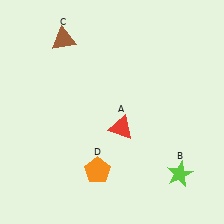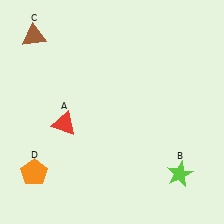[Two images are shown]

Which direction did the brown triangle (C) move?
The brown triangle (C) moved left.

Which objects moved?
The objects that moved are: the red triangle (A), the brown triangle (C), the orange pentagon (D).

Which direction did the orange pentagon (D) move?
The orange pentagon (D) moved left.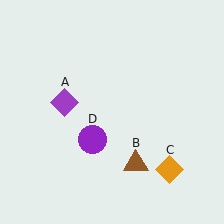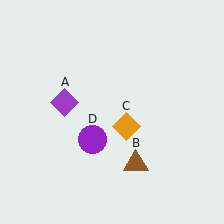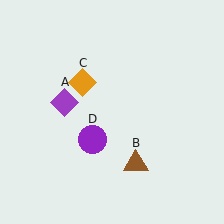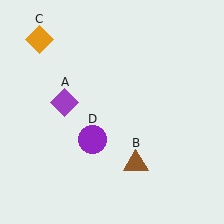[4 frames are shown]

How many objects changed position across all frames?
1 object changed position: orange diamond (object C).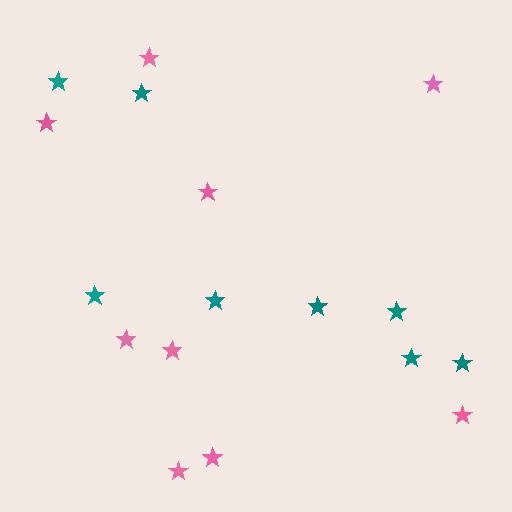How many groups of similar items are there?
There are 2 groups: one group of pink stars (9) and one group of teal stars (8).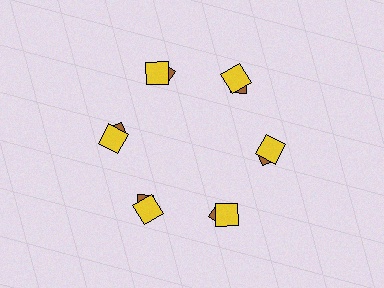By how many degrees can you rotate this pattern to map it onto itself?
The pattern maps onto itself every 60 degrees of rotation.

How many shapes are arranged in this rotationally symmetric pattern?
There are 12 shapes, arranged in 6 groups of 2.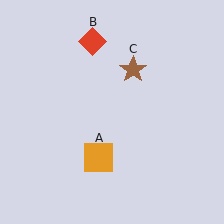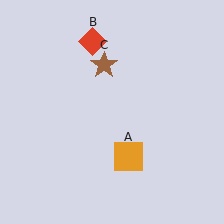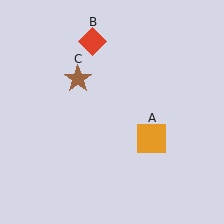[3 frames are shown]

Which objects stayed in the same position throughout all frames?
Red diamond (object B) remained stationary.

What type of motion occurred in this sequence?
The orange square (object A), brown star (object C) rotated counterclockwise around the center of the scene.